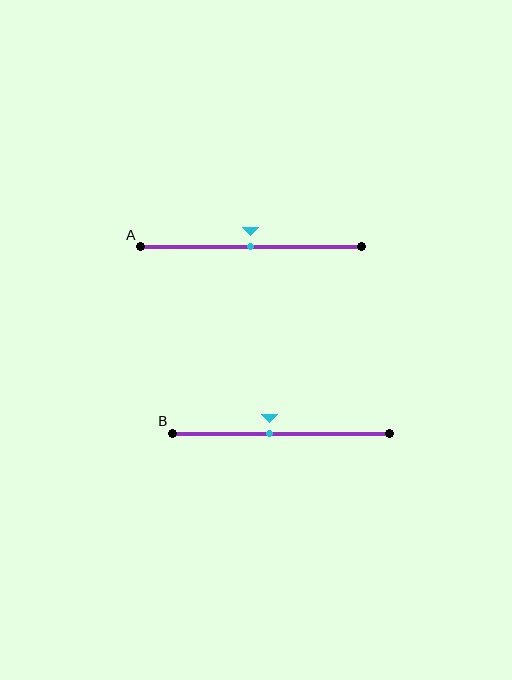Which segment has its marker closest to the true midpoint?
Segment A has its marker closest to the true midpoint.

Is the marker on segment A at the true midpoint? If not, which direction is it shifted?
Yes, the marker on segment A is at the true midpoint.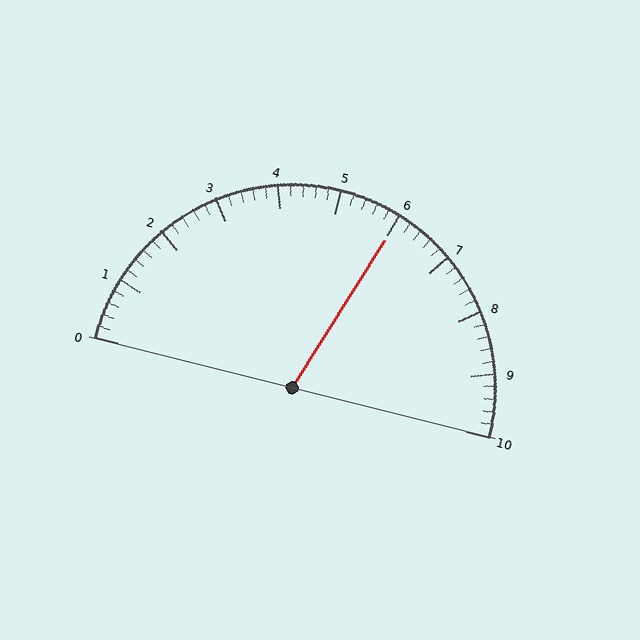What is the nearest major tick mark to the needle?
The nearest major tick mark is 6.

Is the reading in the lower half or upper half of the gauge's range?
The reading is in the upper half of the range (0 to 10).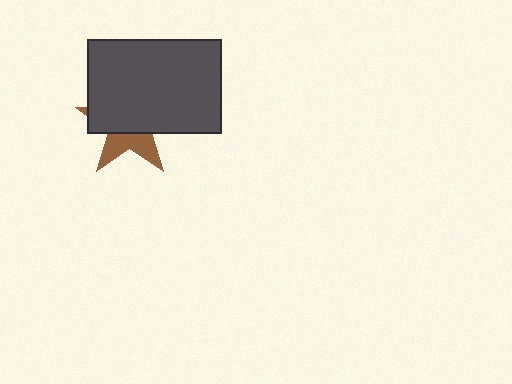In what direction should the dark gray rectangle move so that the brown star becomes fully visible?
The dark gray rectangle should move up. That is the shortest direction to clear the overlap and leave the brown star fully visible.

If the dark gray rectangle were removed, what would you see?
You would see the complete brown star.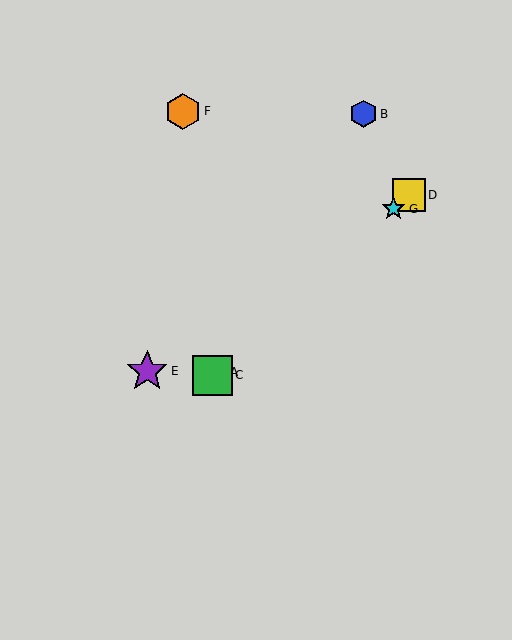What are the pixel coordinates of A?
Object A is at (216, 372).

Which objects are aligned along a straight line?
Objects A, C, D, G are aligned along a straight line.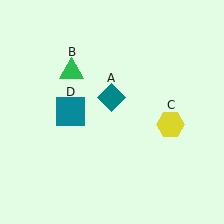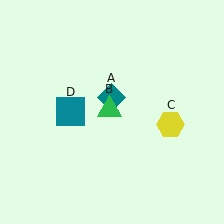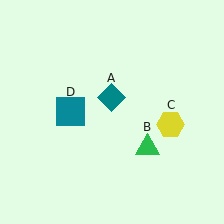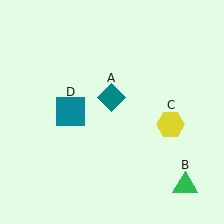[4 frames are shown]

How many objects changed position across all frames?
1 object changed position: green triangle (object B).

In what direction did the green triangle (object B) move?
The green triangle (object B) moved down and to the right.